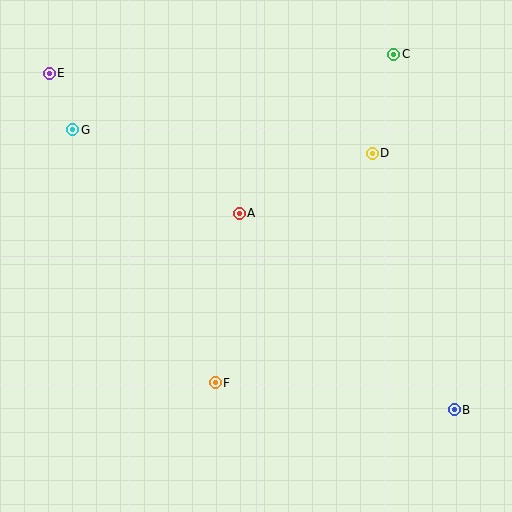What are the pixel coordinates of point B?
Point B is at (454, 410).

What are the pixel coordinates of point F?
Point F is at (215, 383).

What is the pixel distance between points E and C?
The distance between E and C is 345 pixels.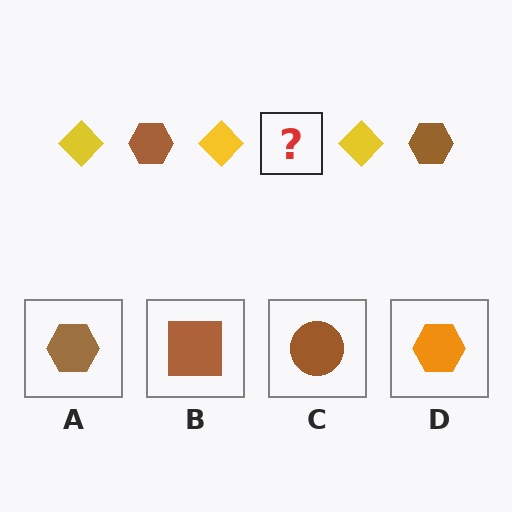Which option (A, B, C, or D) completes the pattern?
A.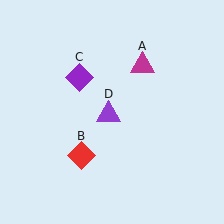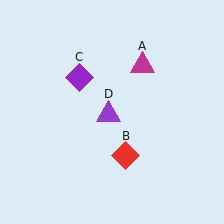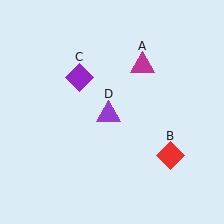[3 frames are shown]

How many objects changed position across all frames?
1 object changed position: red diamond (object B).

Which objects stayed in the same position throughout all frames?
Magenta triangle (object A) and purple diamond (object C) and purple triangle (object D) remained stationary.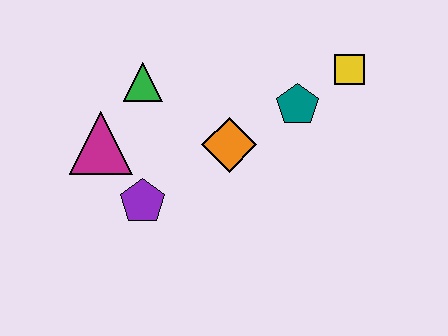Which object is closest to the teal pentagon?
The yellow square is closest to the teal pentagon.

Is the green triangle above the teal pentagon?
Yes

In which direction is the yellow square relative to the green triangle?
The yellow square is to the right of the green triangle.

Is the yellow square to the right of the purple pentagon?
Yes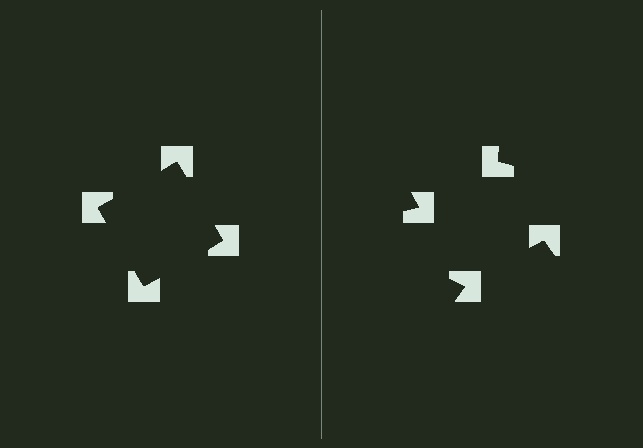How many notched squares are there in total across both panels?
8 — 4 on each side.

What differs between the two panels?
The notched squares are positioned identically on both sides; only the wedge orientations differ. On the left they align to a square; on the right they are misaligned.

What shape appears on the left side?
An illusory square.